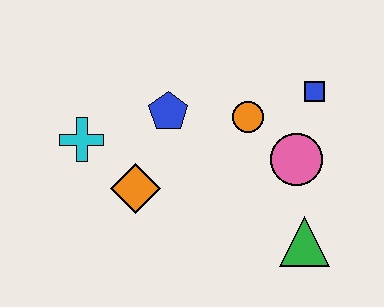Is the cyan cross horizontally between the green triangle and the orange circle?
No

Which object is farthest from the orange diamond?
The blue square is farthest from the orange diamond.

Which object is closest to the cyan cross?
The orange diamond is closest to the cyan cross.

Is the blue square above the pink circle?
Yes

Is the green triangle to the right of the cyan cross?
Yes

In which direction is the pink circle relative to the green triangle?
The pink circle is above the green triangle.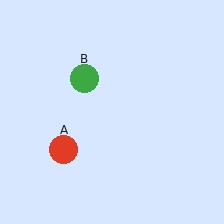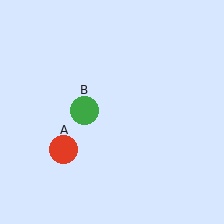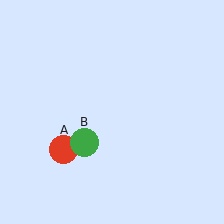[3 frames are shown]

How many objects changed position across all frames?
1 object changed position: green circle (object B).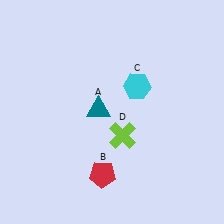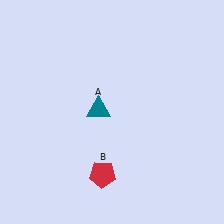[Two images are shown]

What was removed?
The lime cross (D), the cyan hexagon (C) were removed in Image 2.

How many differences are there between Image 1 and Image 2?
There are 2 differences between the two images.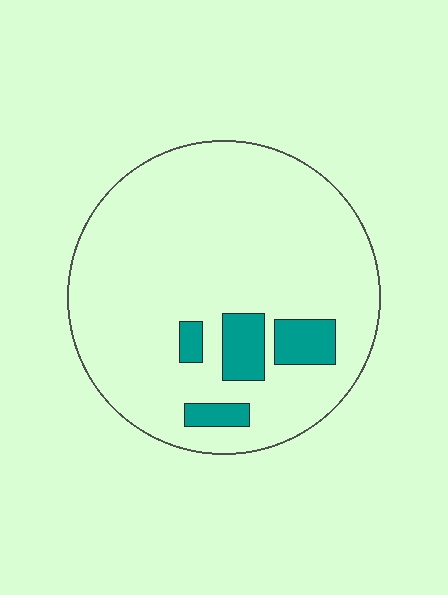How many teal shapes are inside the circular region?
4.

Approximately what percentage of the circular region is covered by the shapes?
Approximately 10%.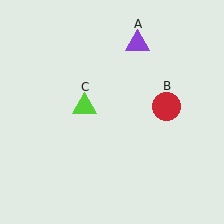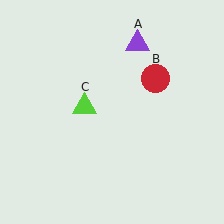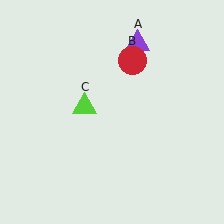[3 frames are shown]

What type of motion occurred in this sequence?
The red circle (object B) rotated counterclockwise around the center of the scene.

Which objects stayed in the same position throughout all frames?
Purple triangle (object A) and lime triangle (object C) remained stationary.